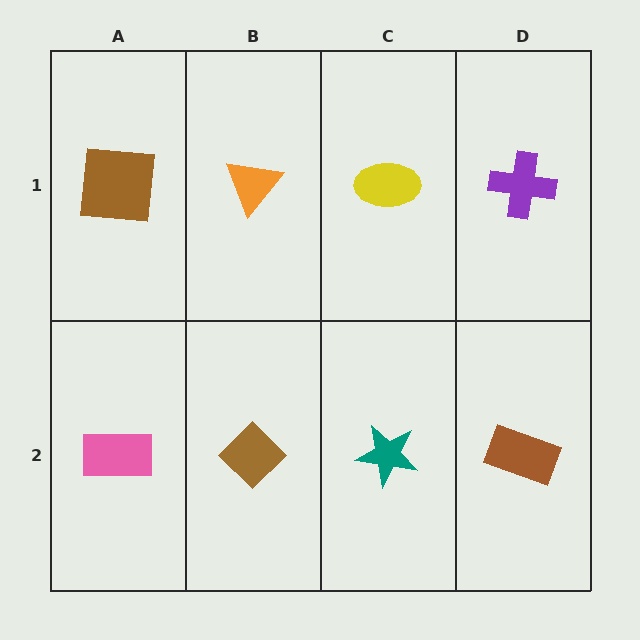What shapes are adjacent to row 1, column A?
A pink rectangle (row 2, column A), an orange triangle (row 1, column B).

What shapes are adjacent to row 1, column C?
A teal star (row 2, column C), an orange triangle (row 1, column B), a purple cross (row 1, column D).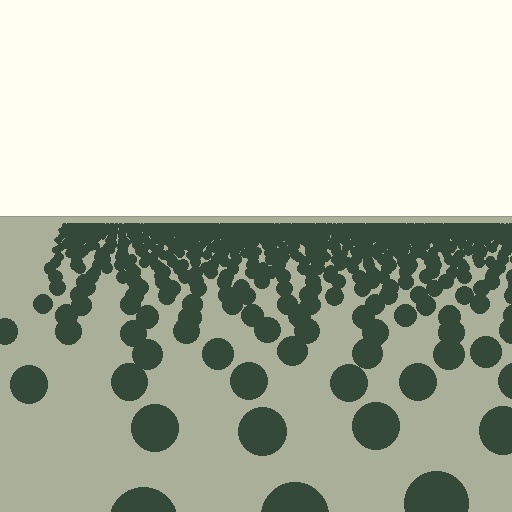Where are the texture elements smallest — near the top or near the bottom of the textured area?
Near the top.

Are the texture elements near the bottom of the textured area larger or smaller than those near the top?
Larger. Near the bottom, elements are closer to the viewer and appear at a bigger on-screen size.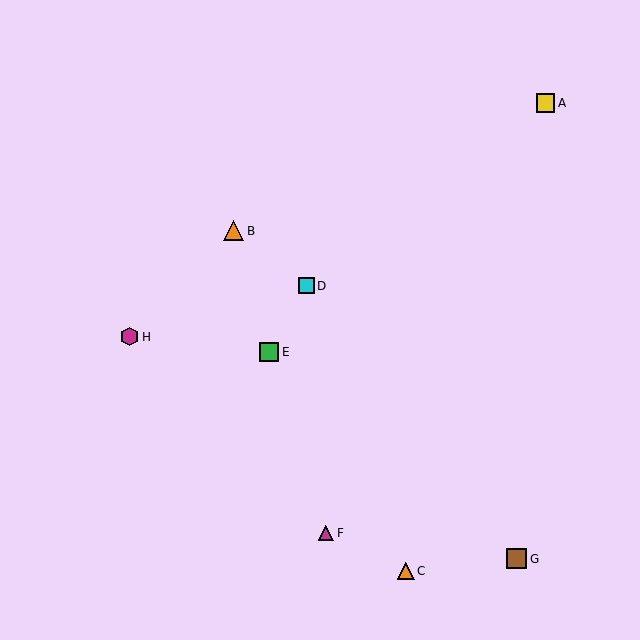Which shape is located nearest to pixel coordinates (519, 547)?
The brown square (labeled G) at (517, 559) is nearest to that location.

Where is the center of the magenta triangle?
The center of the magenta triangle is at (326, 533).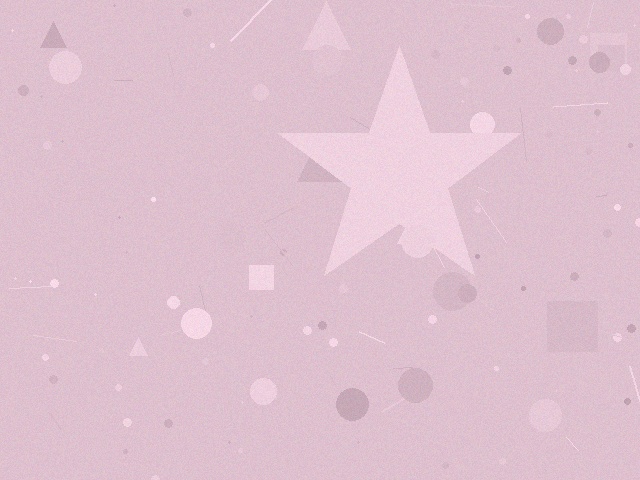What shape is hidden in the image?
A star is hidden in the image.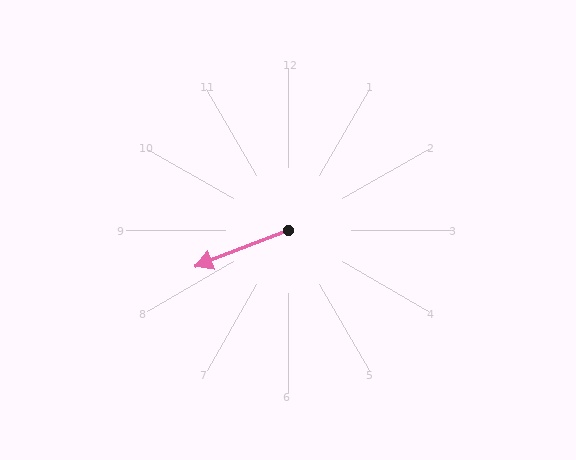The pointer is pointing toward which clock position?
Roughly 8 o'clock.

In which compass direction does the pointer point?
West.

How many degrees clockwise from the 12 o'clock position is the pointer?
Approximately 249 degrees.